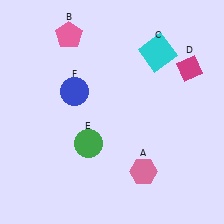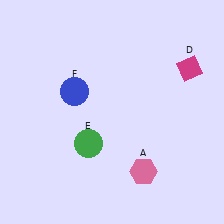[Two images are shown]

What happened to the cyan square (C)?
The cyan square (C) was removed in Image 2. It was in the top-right area of Image 1.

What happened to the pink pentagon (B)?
The pink pentagon (B) was removed in Image 2. It was in the top-left area of Image 1.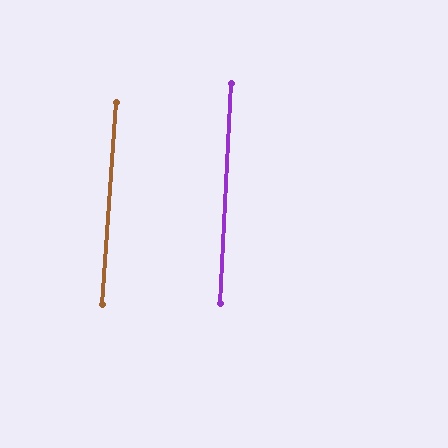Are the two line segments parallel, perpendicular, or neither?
Parallel — their directions differ by only 1.0°.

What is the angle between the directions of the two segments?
Approximately 1 degree.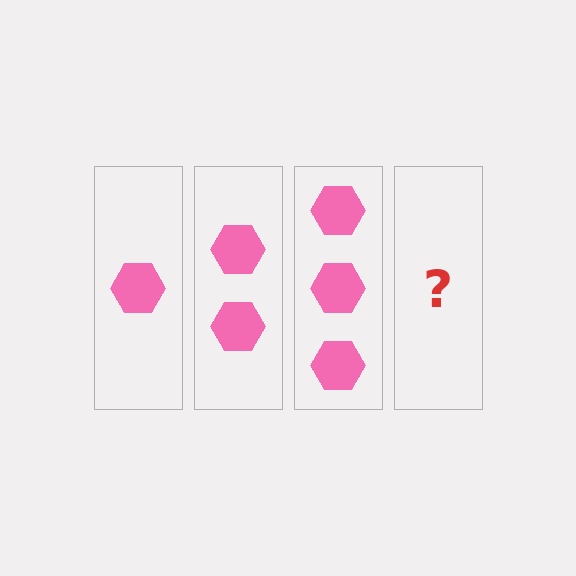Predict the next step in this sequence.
The next step is 4 hexagons.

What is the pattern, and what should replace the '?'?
The pattern is that each step adds one more hexagon. The '?' should be 4 hexagons.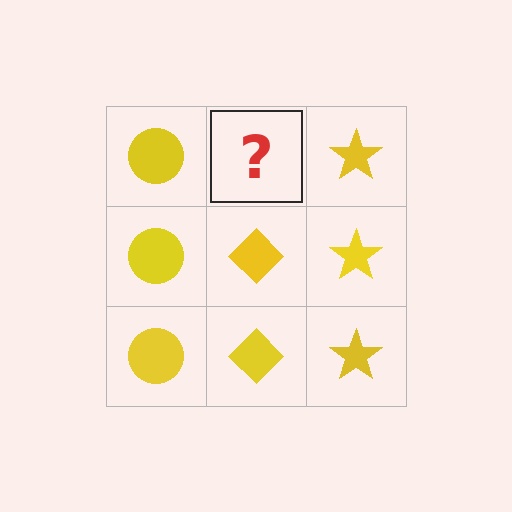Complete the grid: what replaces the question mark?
The question mark should be replaced with a yellow diamond.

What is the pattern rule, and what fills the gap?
The rule is that each column has a consistent shape. The gap should be filled with a yellow diamond.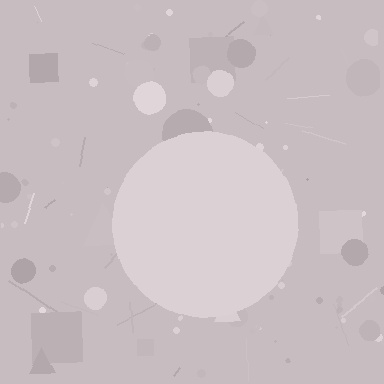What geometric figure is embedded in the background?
A circle is embedded in the background.